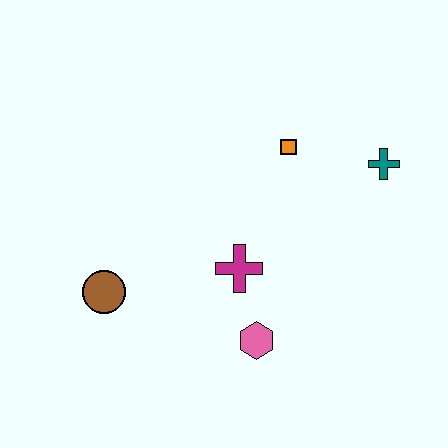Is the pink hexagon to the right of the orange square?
No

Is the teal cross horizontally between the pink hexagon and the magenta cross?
No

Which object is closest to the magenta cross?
The pink hexagon is closest to the magenta cross.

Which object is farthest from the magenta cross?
The teal cross is farthest from the magenta cross.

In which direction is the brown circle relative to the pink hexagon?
The brown circle is to the left of the pink hexagon.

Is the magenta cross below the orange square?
Yes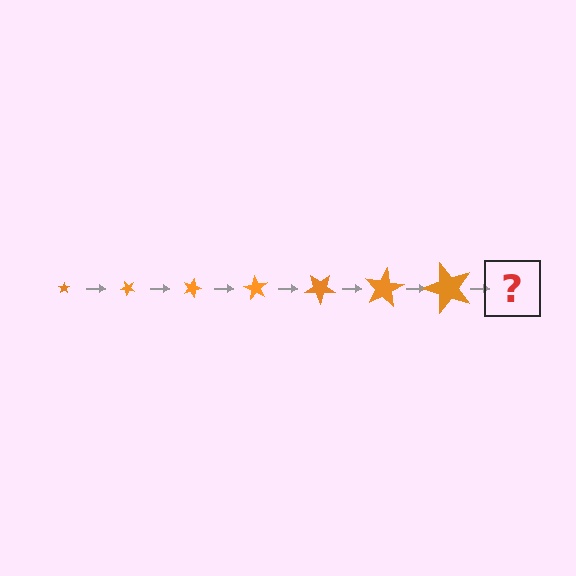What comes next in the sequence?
The next element should be a star, larger than the previous one and rotated 315 degrees from the start.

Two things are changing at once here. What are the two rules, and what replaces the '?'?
The two rules are that the star grows larger each step and it rotates 45 degrees each step. The '?' should be a star, larger than the previous one and rotated 315 degrees from the start.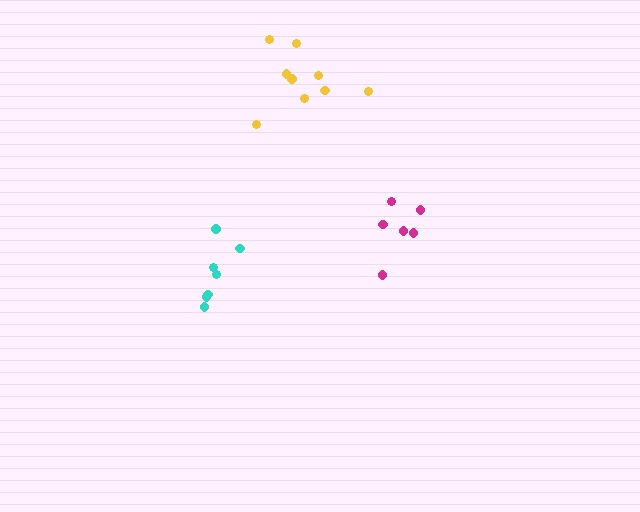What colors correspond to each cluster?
The clusters are colored: magenta, yellow, cyan.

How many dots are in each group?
Group 1: 6 dots, Group 2: 9 dots, Group 3: 8 dots (23 total).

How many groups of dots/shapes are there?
There are 3 groups.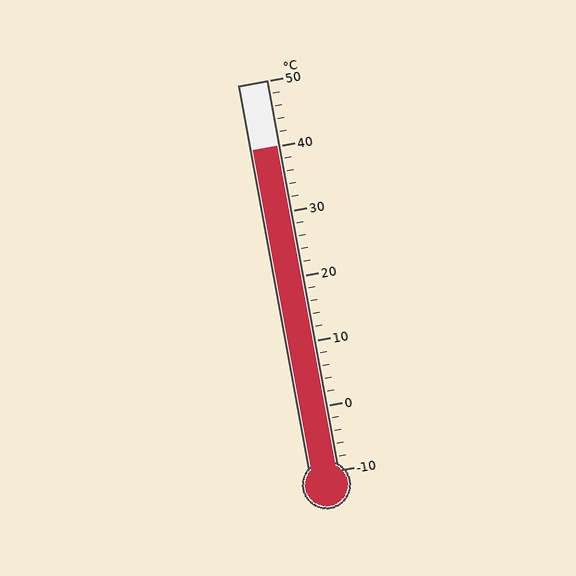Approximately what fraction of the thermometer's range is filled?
The thermometer is filled to approximately 85% of its range.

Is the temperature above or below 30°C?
The temperature is above 30°C.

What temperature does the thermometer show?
The thermometer shows approximately 40°C.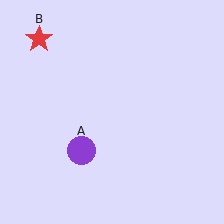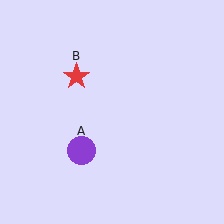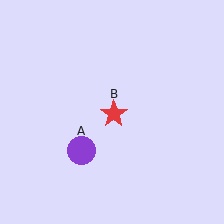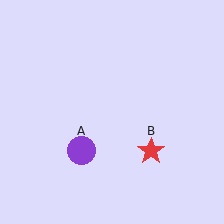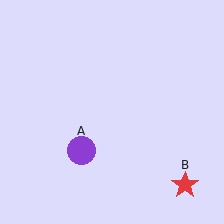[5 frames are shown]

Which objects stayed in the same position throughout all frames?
Purple circle (object A) remained stationary.